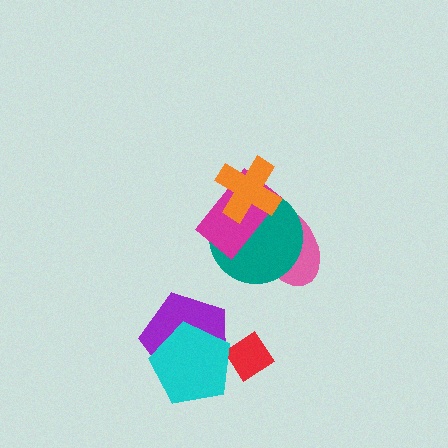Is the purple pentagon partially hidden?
Yes, it is partially covered by another shape.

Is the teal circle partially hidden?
Yes, it is partially covered by another shape.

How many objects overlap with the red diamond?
2 objects overlap with the red diamond.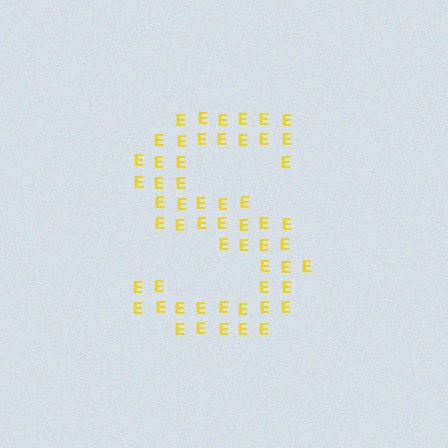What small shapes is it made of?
It is made of small letter E's.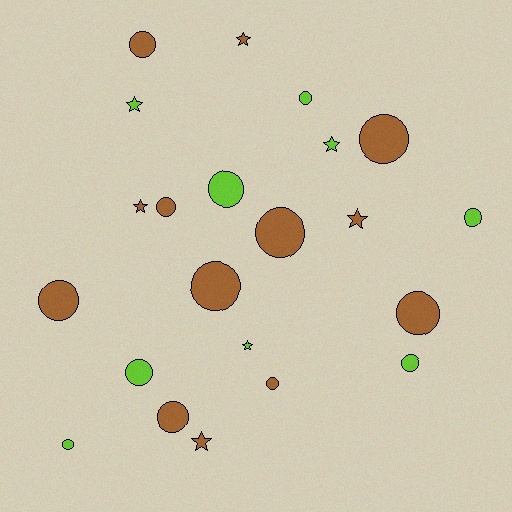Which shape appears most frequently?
Circle, with 15 objects.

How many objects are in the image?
There are 22 objects.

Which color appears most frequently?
Brown, with 13 objects.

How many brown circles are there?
There are 9 brown circles.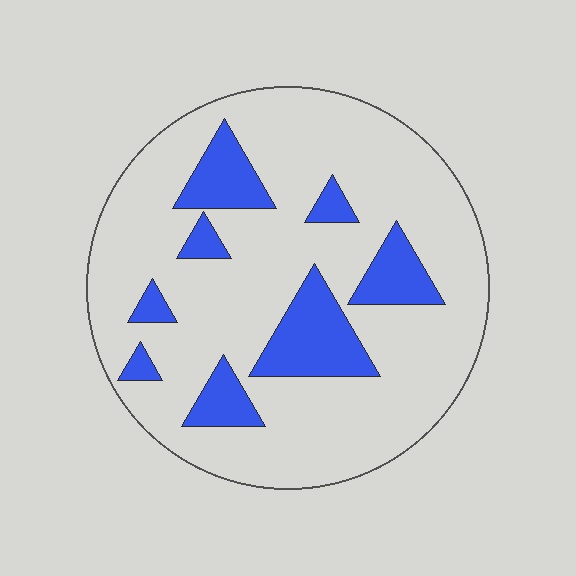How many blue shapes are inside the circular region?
8.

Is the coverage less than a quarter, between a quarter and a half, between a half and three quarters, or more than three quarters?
Less than a quarter.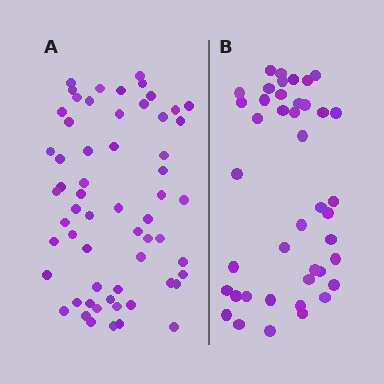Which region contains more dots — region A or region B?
Region A (the left region) has more dots.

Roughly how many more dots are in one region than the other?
Region A has approximately 20 more dots than region B.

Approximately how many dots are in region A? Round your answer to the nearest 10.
About 60 dots.